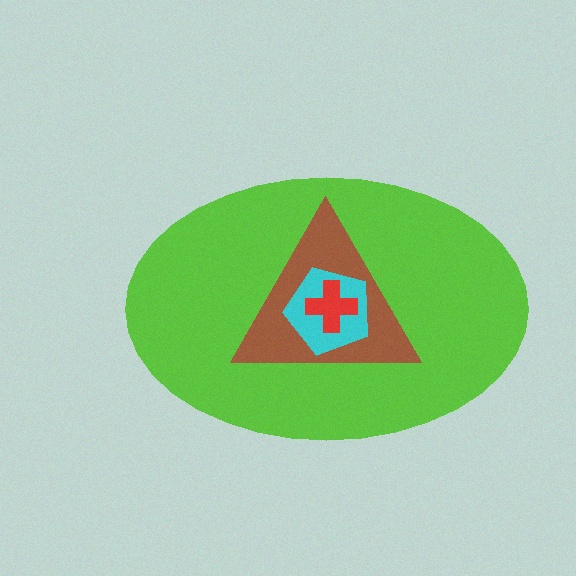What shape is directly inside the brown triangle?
The cyan pentagon.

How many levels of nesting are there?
4.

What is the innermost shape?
The red cross.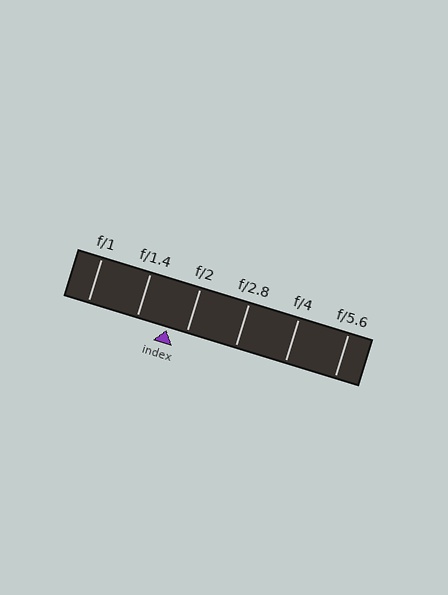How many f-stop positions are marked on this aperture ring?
There are 6 f-stop positions marked.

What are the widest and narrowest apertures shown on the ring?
The widest aperture shown is f/1 and the narrowest is f/5.6.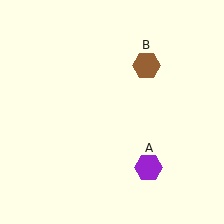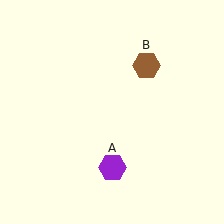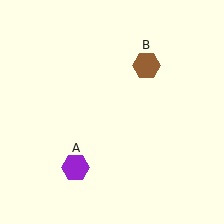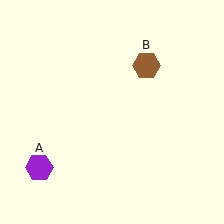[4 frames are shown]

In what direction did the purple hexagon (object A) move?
The purple hexagon (object A) moved left.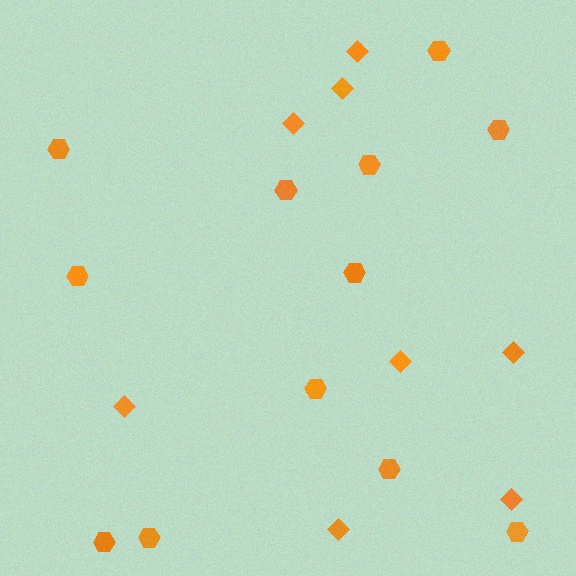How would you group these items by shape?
There are 2 groups: one group of diamonds (8) and one group of hexagons (12).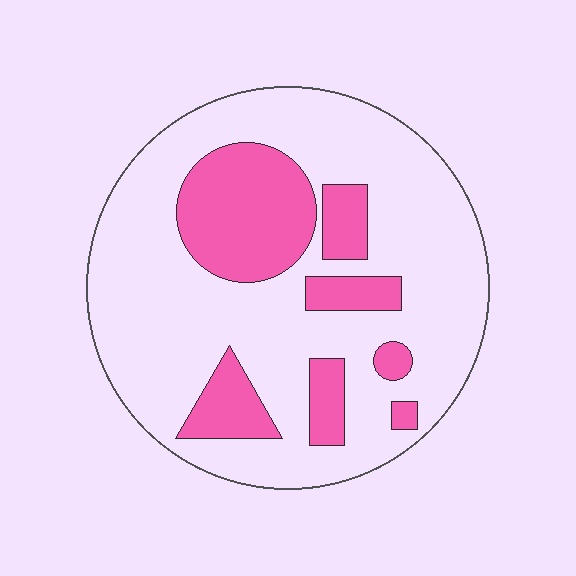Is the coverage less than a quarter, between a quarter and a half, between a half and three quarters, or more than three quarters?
Between a quarter and a half.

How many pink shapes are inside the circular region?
7.